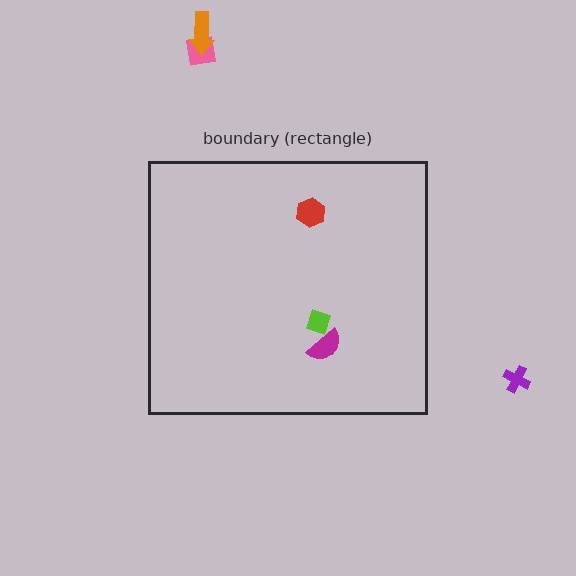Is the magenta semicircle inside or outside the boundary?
Inside.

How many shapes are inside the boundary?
3 inside, 3 outside.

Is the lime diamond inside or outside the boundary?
Inside.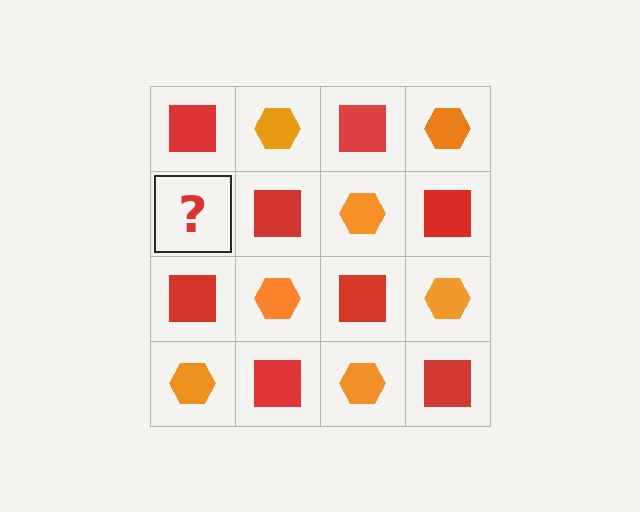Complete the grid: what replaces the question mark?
The question mark should be replaced with an orange hexagon.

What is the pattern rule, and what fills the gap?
The rule is that it alternates red square and orange hexagon in a checkerboard pattern. The gap should be filled with an orange hexagon.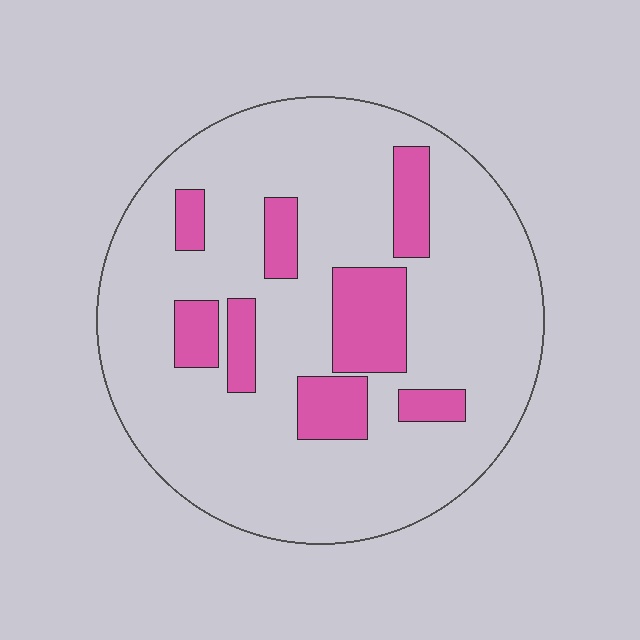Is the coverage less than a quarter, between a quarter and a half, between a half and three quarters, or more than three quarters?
Less than a quarter.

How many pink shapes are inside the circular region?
8.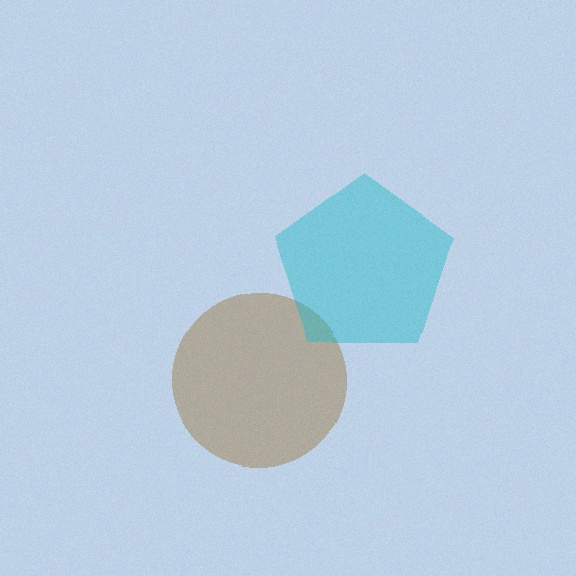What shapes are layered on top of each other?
The layered shapes are: a brown circle, a cyan pentagon.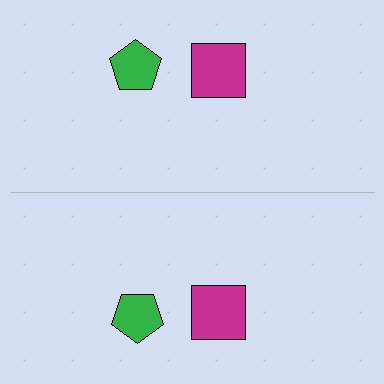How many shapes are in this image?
There are 4 shapes in this image.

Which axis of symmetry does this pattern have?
The pattern has a horizontal axis of symmetry running through the center of the image.